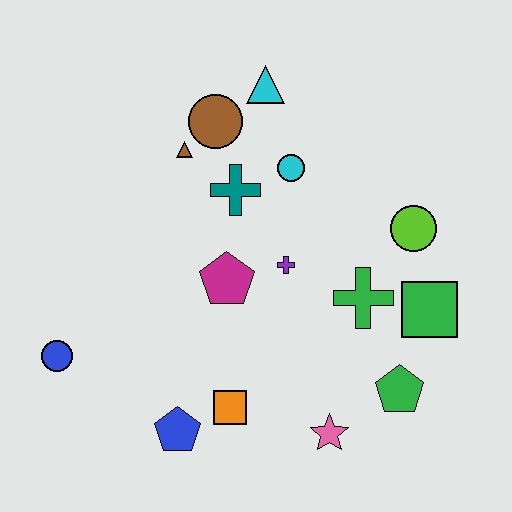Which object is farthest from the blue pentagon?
The cyan triangle is farthest from the blue pentagon.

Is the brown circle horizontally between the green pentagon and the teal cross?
No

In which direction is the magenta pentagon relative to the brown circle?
The magenta pentagon is below the brown circle.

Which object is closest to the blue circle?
The blue pentagon is closest to the blue circle.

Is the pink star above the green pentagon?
No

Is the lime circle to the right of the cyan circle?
Yes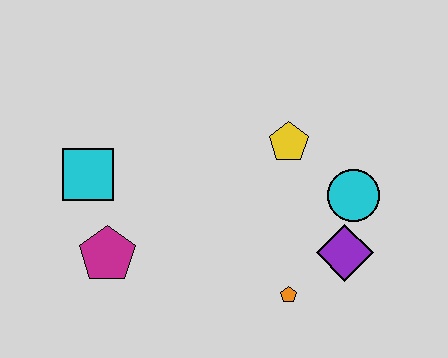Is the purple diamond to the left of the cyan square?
No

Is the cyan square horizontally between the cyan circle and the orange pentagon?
No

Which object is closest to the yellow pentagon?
The cyan circle is closest to the yellow pentagon.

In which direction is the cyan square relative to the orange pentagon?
The cyan square is to the left of the orange pentagon.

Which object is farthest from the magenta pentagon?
The cyan circle is farthest from the magenta pentagon.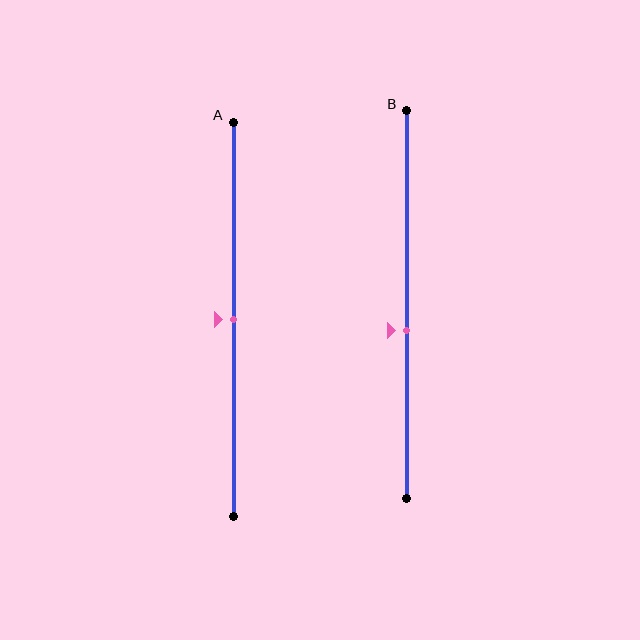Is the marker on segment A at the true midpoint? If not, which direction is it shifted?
Yes, the marker on segment A is at the true midpoint.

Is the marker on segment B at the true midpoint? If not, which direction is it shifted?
No, the marker on segment B is shifted downward by about 7% of the segment length.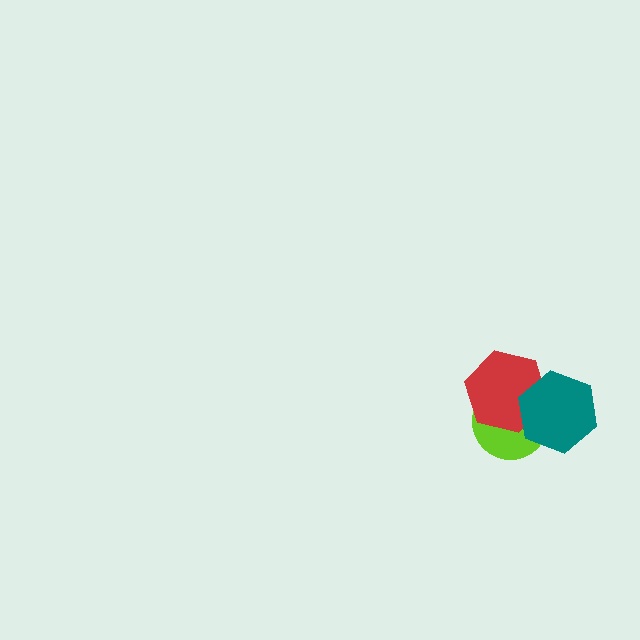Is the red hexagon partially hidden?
Yes, it is partially covered by another shape.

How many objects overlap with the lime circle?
2 objects overlap with the lime circle.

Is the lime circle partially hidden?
Yes, it is partially covered by another shape.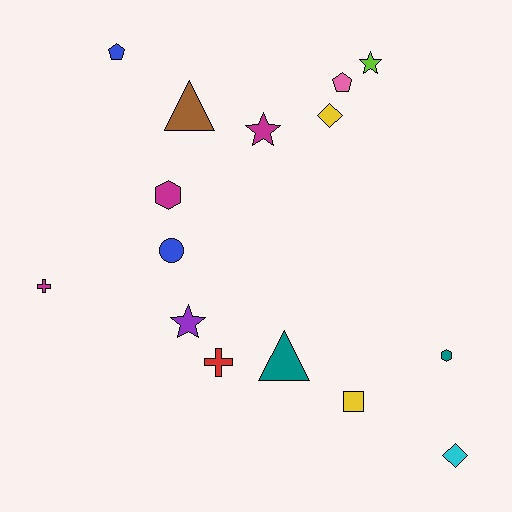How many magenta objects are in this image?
There are 3 magenta objects.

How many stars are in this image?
There are 3 stars.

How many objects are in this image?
There are 15 objects.